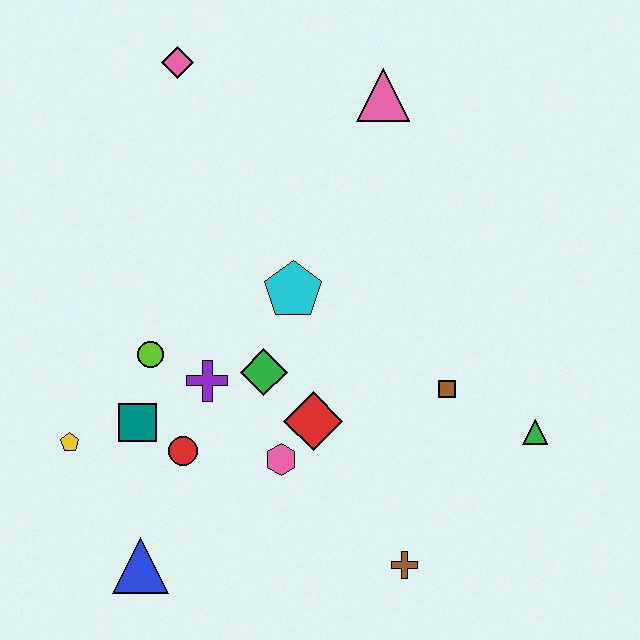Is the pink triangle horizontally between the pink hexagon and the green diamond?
No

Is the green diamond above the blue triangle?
Yes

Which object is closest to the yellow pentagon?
The teal square is closest to the yellow pentagon.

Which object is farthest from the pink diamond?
The brown cross is farthest from the pink diamond.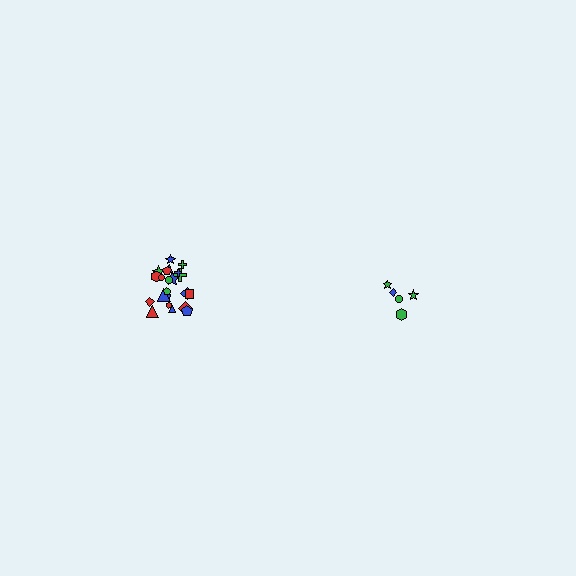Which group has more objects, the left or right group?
The left group.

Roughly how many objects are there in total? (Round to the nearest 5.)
Roughly 25 objects in total.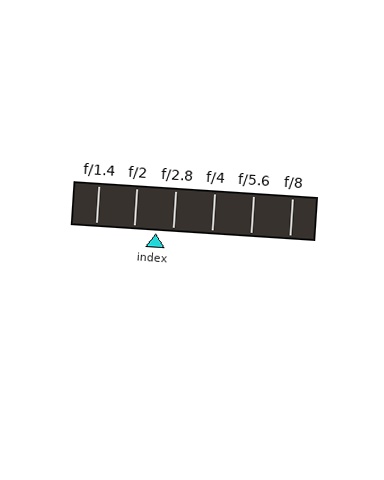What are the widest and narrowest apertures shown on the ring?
The widest aperture shown is f/1.4 and the narrowest is f/8.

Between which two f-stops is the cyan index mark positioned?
The index mark is between f/2 and f/2.8.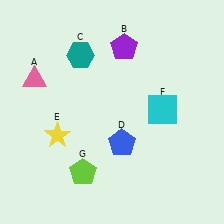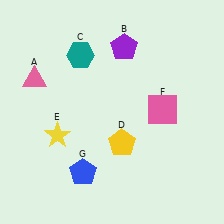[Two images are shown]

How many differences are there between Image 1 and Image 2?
There are 3 differences between the two images.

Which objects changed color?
D changed from blue to yellow. F changed from cyan to pink. G changed from lime to blue.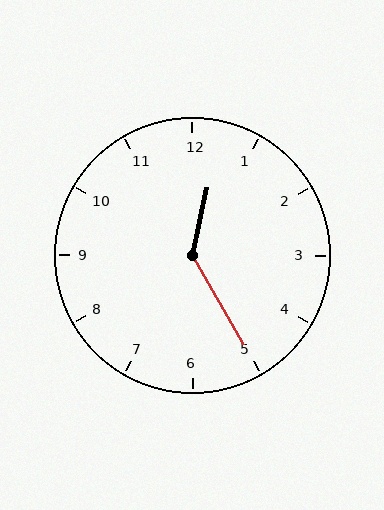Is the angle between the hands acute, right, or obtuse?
It is obtuse.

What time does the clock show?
12:25.